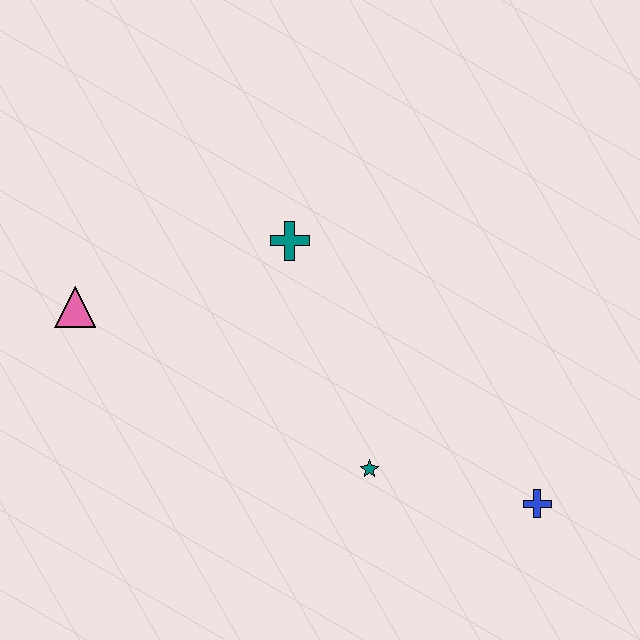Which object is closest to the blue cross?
The teal star is closest to the blue cross.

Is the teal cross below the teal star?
No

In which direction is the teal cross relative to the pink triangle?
The teal cross is to the right of the pink triangle.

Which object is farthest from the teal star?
The pink triangle is farthest from the teal star.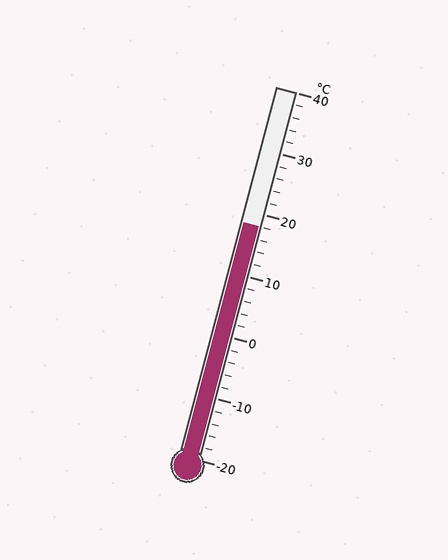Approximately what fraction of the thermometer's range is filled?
The thermometer is filled to approximately 65% of its range.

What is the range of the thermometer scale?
The thermometer scale ranges from -20°C to 40°C.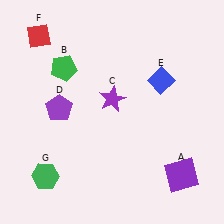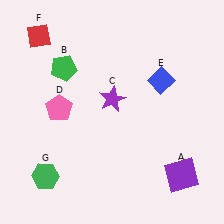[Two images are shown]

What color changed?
The pentagon (D) changed from purple in Image 1 to pink in Image 2.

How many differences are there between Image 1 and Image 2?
There is 1 difference between the two images.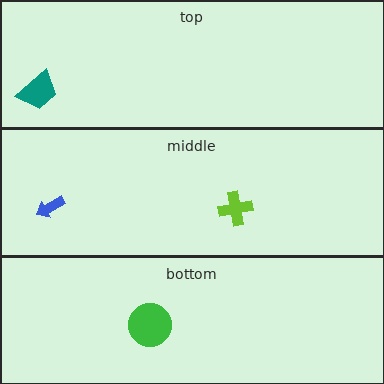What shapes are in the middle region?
The lime cross, the blue arrow.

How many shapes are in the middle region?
2.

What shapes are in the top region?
The teal trapezoid.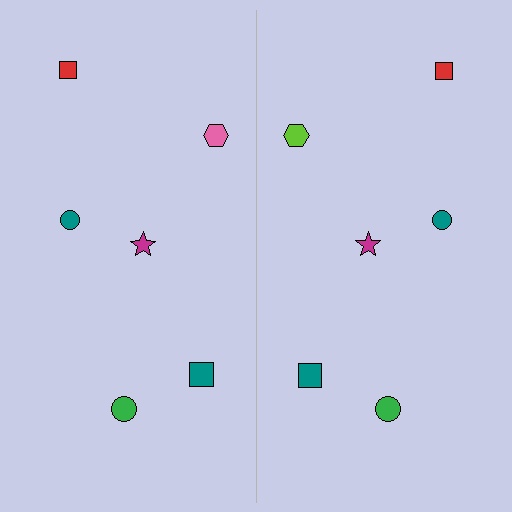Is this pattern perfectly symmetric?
No, the pattern is not perfectly symmetric. The lime hexagon on the right side breaks the symmetry — its mirror counterpart is pink.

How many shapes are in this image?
There are 12 shapes in this image.